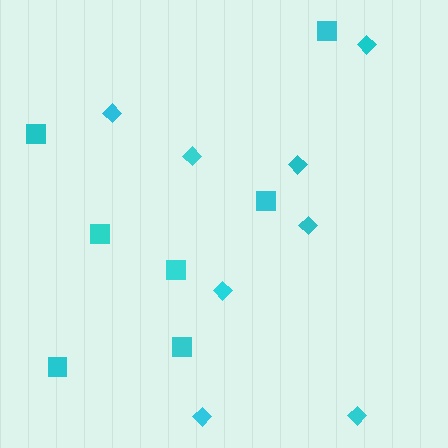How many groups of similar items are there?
There are 2 groups: one group of squares (7) and one group of diamonds (8).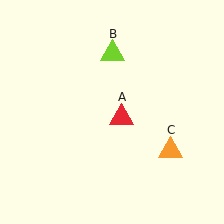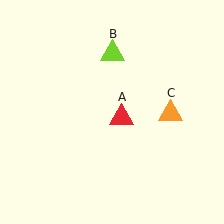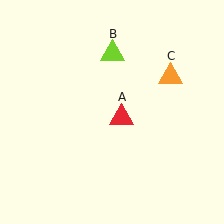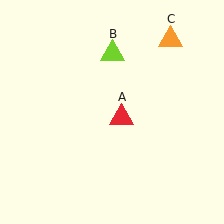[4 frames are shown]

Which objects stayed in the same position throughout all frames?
Red triangle (object A) and lime triangle (object B) remained stationary.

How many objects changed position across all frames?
1 object changed position: orange triangle (object C).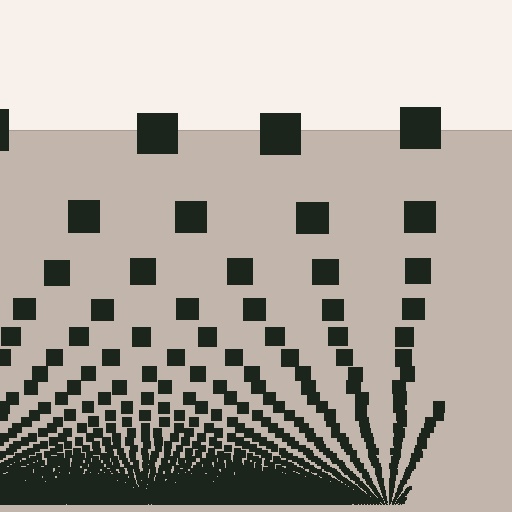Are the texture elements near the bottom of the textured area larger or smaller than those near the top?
Smaller. The gradient is inverted — elements near the bottom are smaller and denser.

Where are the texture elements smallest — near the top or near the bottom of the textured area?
Near the bottom.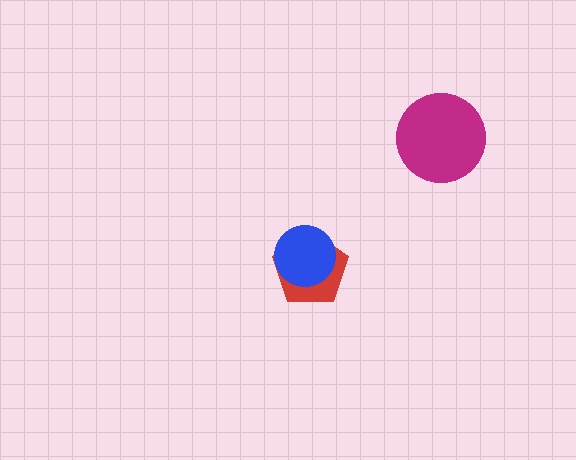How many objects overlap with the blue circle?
1 object overlaps with the blue circle.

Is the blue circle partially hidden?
No, no other shape covers it.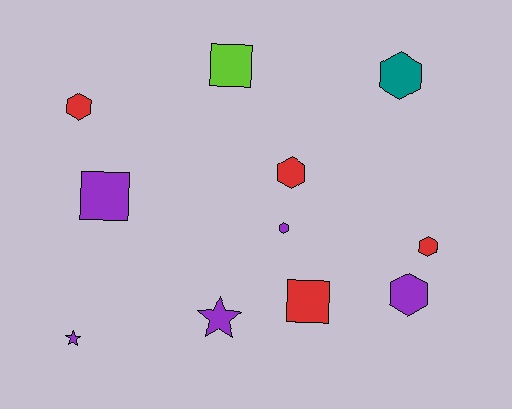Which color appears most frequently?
Purple, with 5 objects.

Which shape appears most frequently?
Hexagon, with 6 objects.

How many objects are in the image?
There are 11 objects.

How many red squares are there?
There is 1 red square.